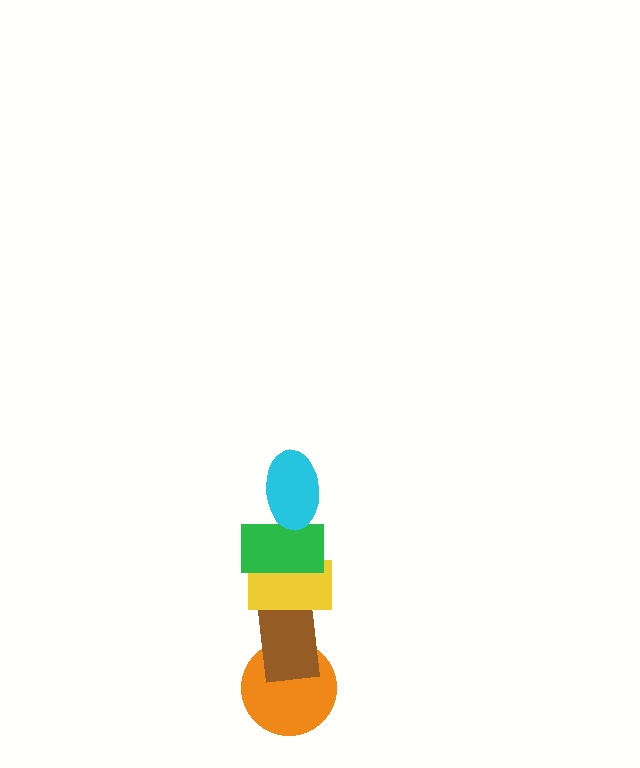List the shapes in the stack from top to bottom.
From top to bottom: the cyan ellipse, the green rectangle, the yellow rectangle, the brown rectangle, the orange circle.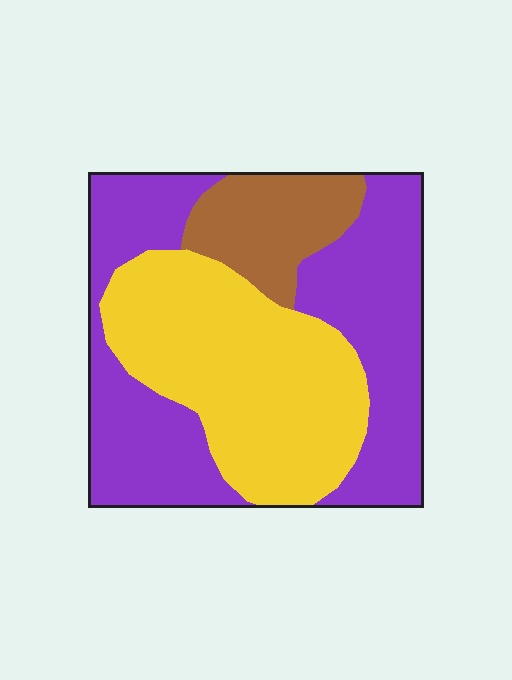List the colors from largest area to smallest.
From largest to smallest: purple, yellow, brown.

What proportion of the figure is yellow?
Yellow takes up about three eighths (3/8) of the figure.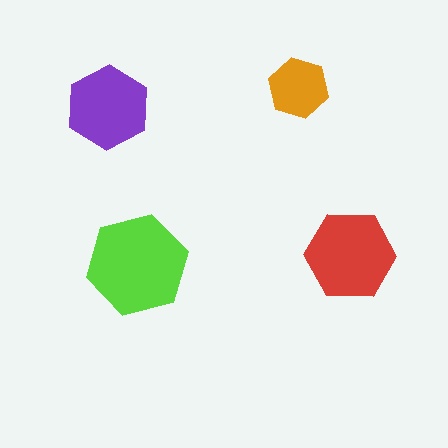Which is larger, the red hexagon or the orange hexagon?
The red one.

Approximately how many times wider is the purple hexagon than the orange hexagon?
About 1.5 times wider.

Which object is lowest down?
The lime hexagon is bottommost.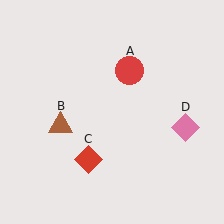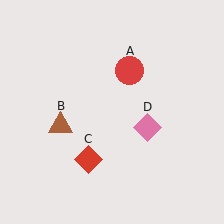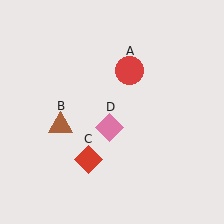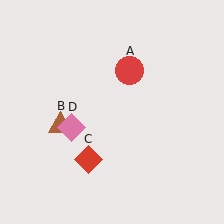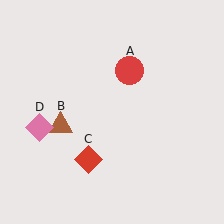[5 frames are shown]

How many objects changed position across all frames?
1 object changed position: pink diamond (object D).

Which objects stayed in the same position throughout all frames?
Red circle (object A) and brown triangle (object B) and red diamond (object C) remained stationary.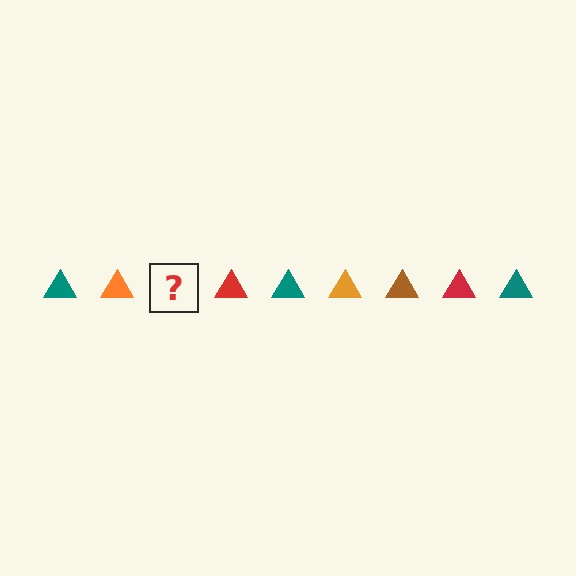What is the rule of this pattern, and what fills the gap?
The rule is that the pattern cycles through teal, orange, brown, red triangles. The gap should be filled with a brown triangle.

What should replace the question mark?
The question mark should be replaced with a brown triangle.